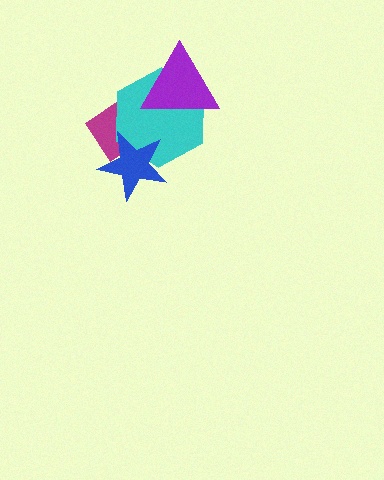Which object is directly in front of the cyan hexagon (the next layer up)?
The purple triangle is directly in front of the cyan hexagon.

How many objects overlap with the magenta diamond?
2 objects overlap with the magenta diamond.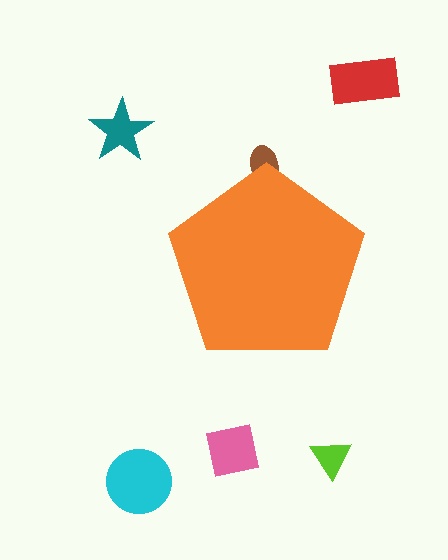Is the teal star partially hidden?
No, the teal star is fully visible.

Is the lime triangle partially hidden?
No, the lime triangle is fully visible.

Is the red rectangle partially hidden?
No, the red rectangle is fully visible.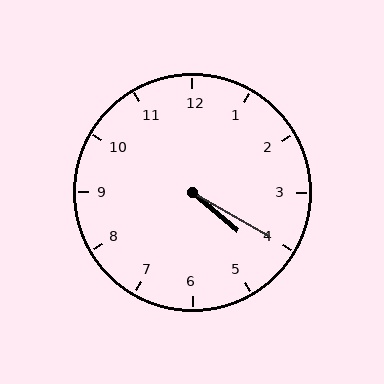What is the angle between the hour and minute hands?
Approximately 10 degrees.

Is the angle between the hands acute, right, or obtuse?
It is acute.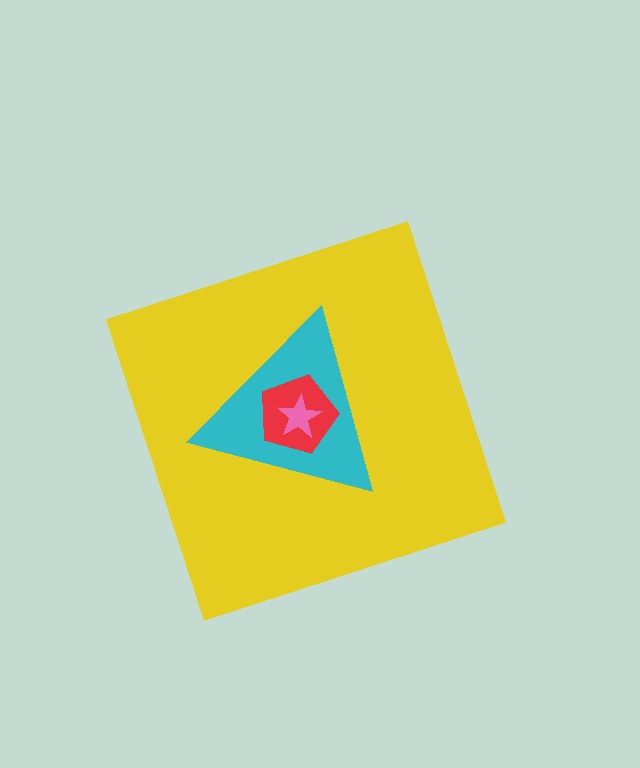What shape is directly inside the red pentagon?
The pink star.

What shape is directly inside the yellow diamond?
The cyan triangle.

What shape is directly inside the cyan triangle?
The red pentagon.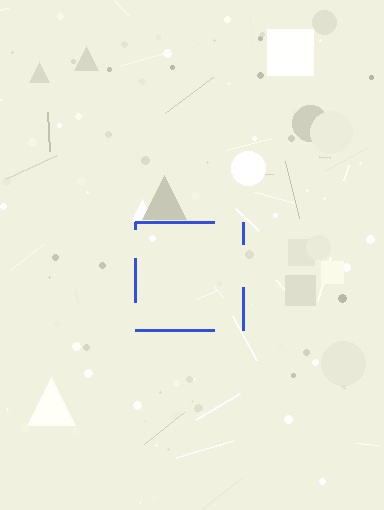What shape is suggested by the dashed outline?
The dashed outline suggests a square.